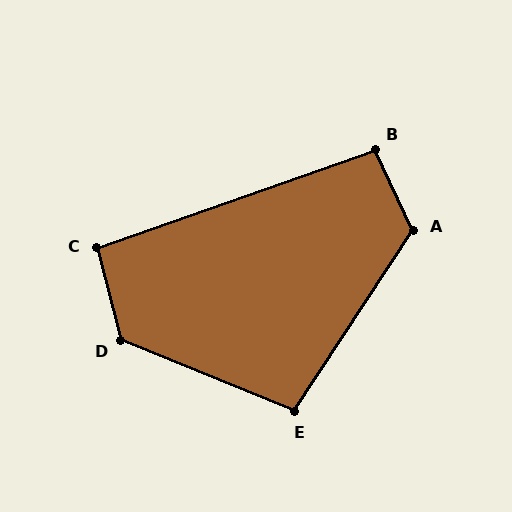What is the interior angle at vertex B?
Approximately 96 degrees (obtuse).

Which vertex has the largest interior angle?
D, at approximately 127 degrees.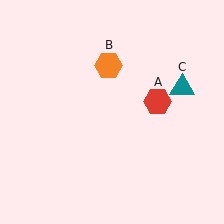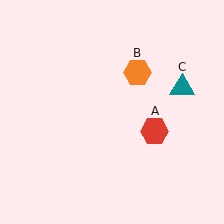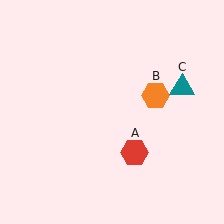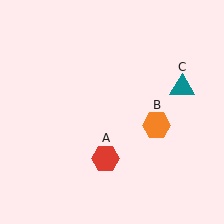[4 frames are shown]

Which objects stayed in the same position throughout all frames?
Teal triangle (object C) remained stationary.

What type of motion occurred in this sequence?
The red hexagon (object A), orange hexagon (object B) rotated clockwise around the center of the scene.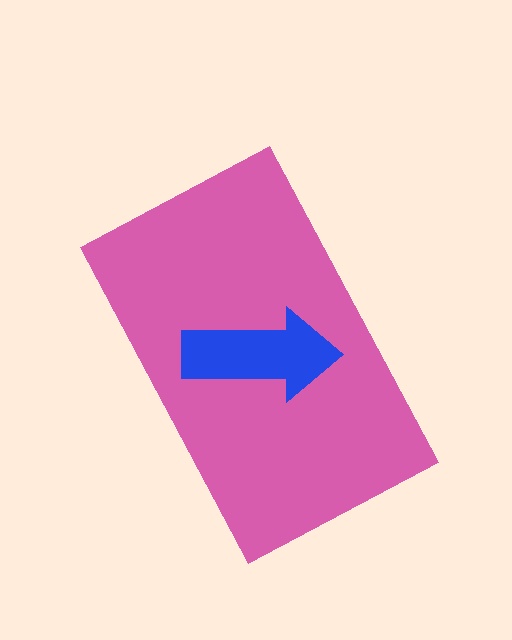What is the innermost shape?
The blue arrow.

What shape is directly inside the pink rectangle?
The blue arrow.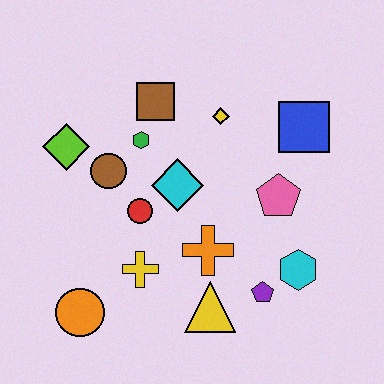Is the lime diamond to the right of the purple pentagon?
No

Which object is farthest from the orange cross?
The lime diamond is farthest from the orange cross.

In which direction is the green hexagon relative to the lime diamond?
The green hexagon is to the right of the lime diamond.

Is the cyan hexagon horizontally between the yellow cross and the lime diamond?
No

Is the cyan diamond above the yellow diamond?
No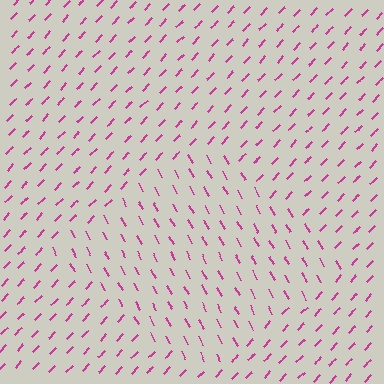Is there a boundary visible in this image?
Yes, there is a texture boundary formed by a change in line orientation.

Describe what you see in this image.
The image is filled with small magenta line segments. A diamond region in the image has lines oriented differently from the surrounding lines, creating a visible texture boundary.